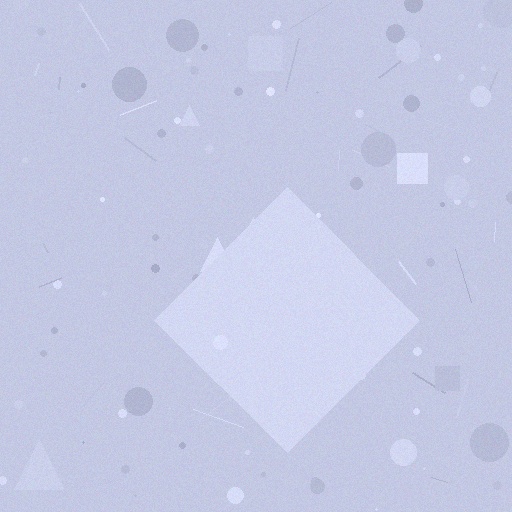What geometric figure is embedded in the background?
A diamond is embedded in the background.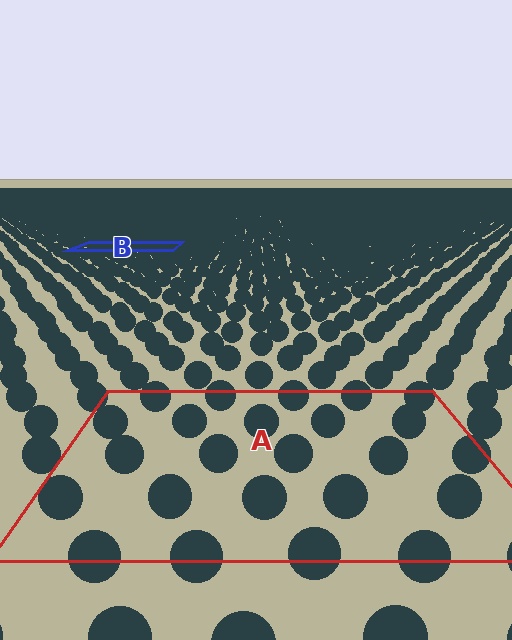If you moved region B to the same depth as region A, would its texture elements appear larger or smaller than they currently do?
They would appear larger. At a closer depth, the same texture elements are projected at a bigger on-screen size.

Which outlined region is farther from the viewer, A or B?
Region B is farther from the viewer — the texture elements inside it appear smaller and more densely packed.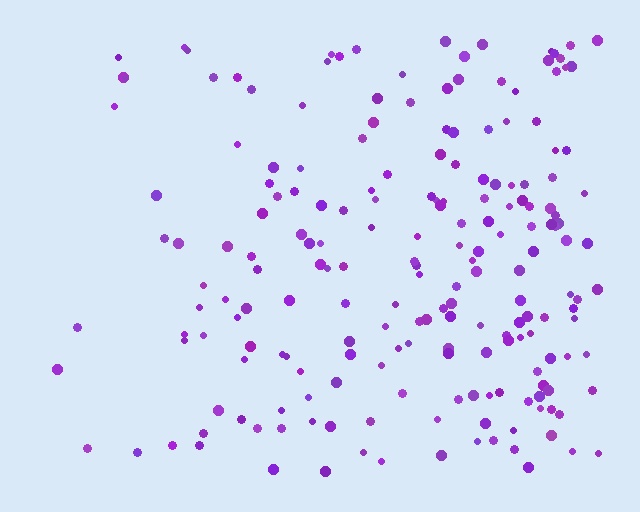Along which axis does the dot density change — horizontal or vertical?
Horizontal.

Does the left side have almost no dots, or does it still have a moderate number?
Still a moderate number, just noticeably fewer than the right.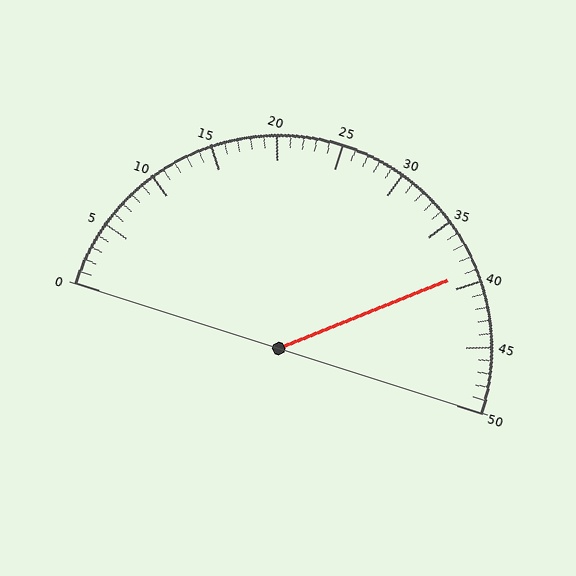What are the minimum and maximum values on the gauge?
The gauge ranges from 0 to 50.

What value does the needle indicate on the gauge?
The needle indicates approximately 39.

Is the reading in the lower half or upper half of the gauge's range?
The reading is in the upper half of the range (0 to 50).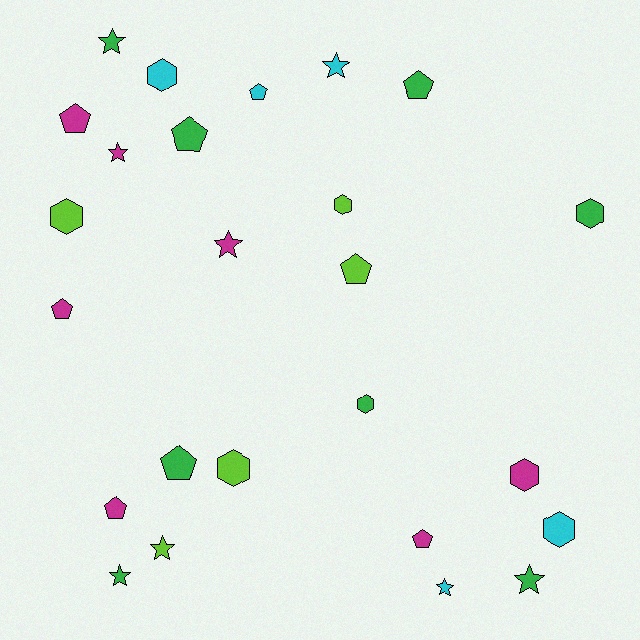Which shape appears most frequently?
Pentagon, with 9 objects.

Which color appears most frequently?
Green, with 8 objects.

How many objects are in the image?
There are 25 objects.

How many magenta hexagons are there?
There is 1 magenta hexagon.